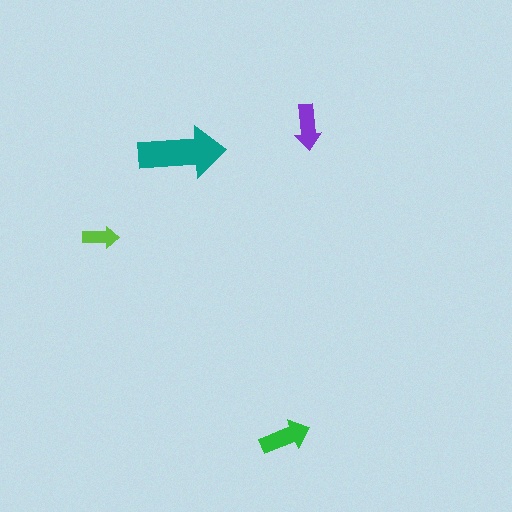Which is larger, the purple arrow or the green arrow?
The green one.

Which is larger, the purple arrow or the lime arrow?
The purple one.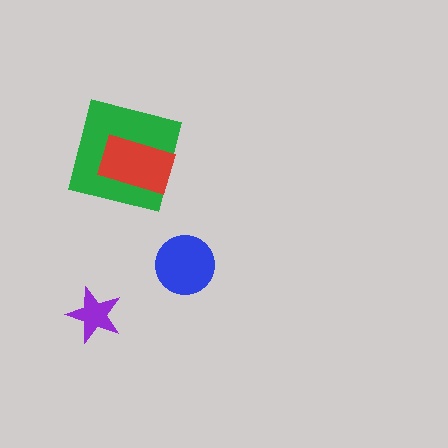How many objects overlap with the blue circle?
0 objects overlap with the blue circle.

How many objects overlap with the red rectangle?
1 object overlaps with the red rectangle.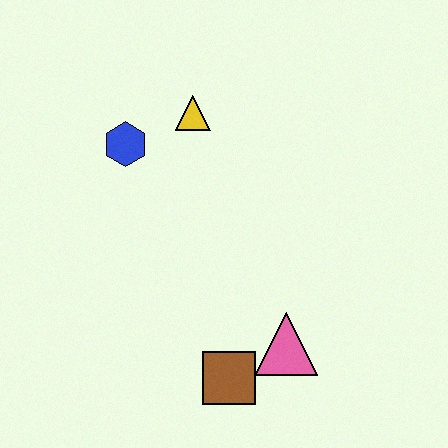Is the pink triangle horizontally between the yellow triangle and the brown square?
No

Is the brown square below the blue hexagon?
Yes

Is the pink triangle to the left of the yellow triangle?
No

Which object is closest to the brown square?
The pink triangle is closest to the brown square.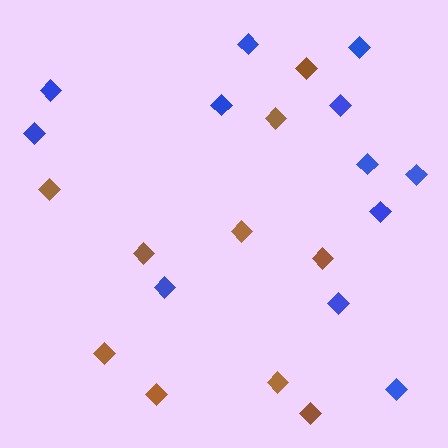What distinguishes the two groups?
There are 2 groups: one group of blue diamonds (12) and one group of brown diamonds (10).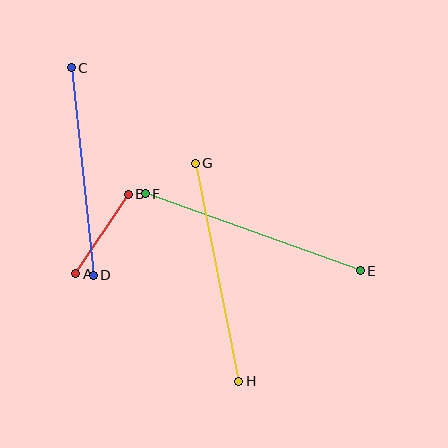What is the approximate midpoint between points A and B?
The midpoint is at approximately (102, 234) pixels.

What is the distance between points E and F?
The distance is approximately 228 pixels.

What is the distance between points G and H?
The distance is approximately 223 pixels.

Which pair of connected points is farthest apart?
Points E and F are farthest apart.